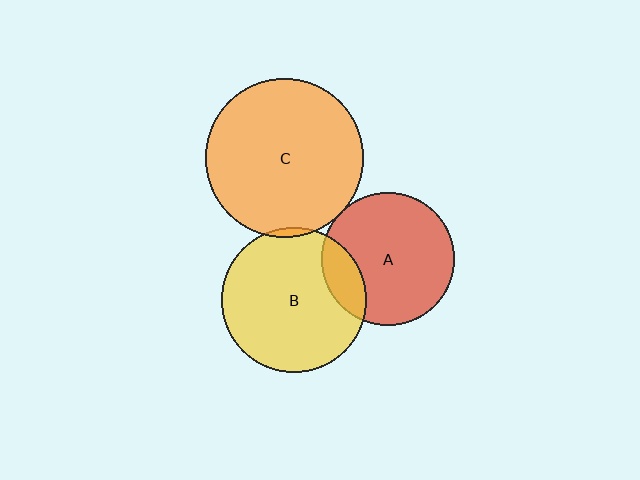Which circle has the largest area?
Circle C (orange).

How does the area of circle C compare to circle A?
Approximately 1.4 times.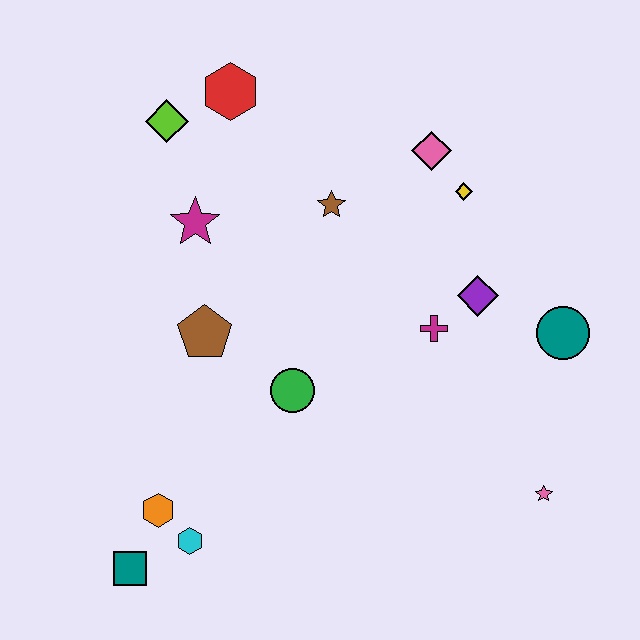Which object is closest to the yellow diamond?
The pink diamond is closest to the yellow diamond.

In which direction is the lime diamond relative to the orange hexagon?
The lime diamond is above the orange hexagon.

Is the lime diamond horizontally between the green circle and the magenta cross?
No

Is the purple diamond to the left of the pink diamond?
No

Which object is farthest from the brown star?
The teal square is farthest from the brown star.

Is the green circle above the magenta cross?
No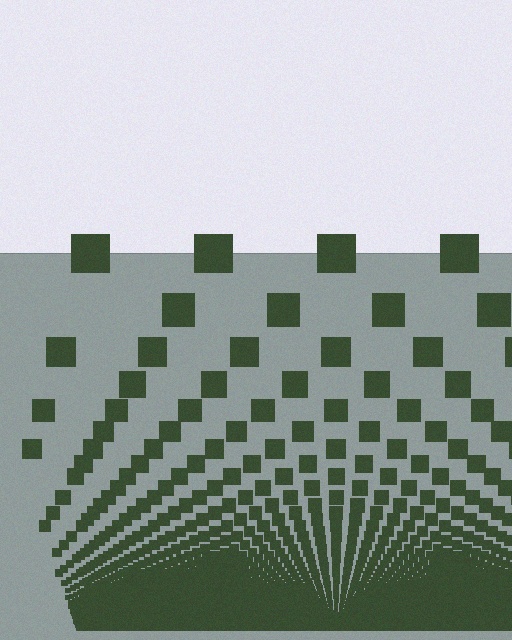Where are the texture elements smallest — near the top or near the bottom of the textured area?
Near the bottom.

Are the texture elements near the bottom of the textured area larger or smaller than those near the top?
Smaller. The gradient is inverted — elements near the bottom are smaller and denser.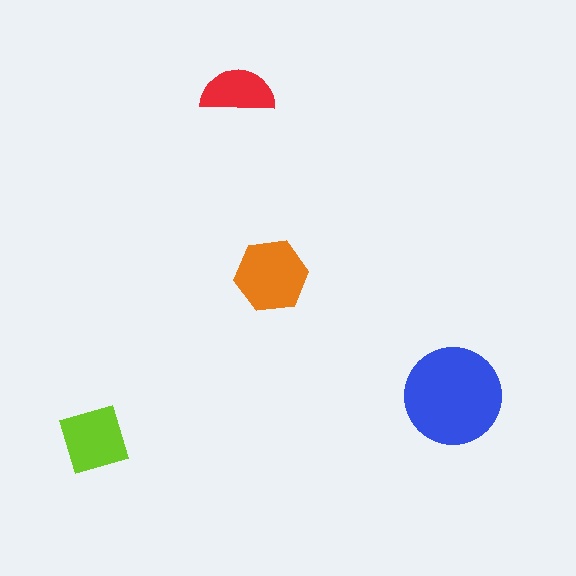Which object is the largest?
The blue circle.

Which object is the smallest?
The red semicircle.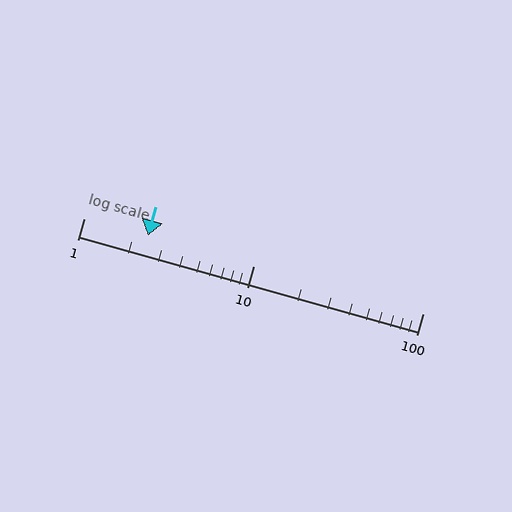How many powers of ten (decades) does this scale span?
The scale spans 2 decades, from 1 to 100.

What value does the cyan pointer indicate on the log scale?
The pointer indicates approximately 2.4.